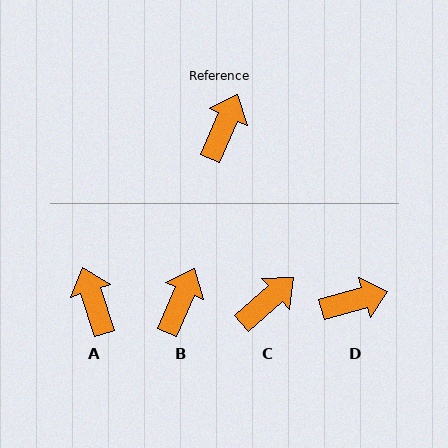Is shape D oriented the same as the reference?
No, it is off by about 51 degrees.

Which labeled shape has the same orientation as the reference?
B.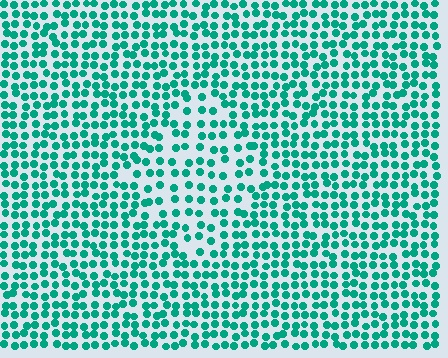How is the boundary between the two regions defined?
The boundary is defined by a change in element density (approximately 1.7x ratio). All elements are the same color, size, and shape.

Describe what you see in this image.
The image contains small teal elements arranged at two different densities. A diamond-shaped region is visible where the elements are less densely packed than the surrounding area.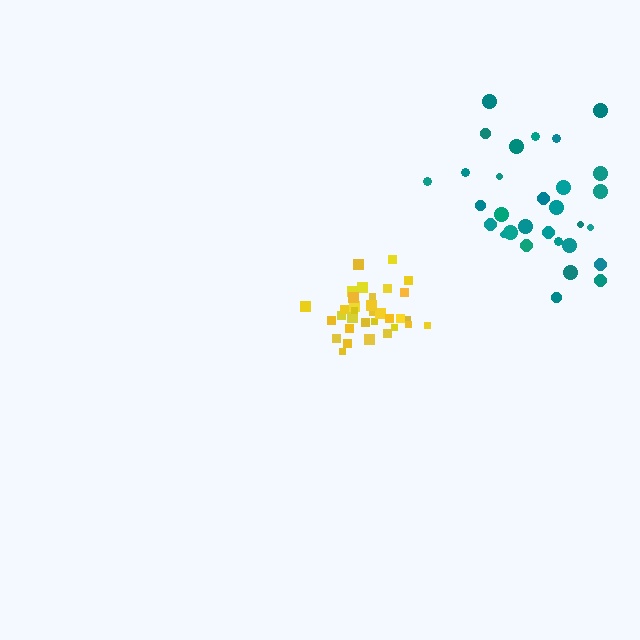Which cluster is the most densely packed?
Yellow.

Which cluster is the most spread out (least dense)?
Teal.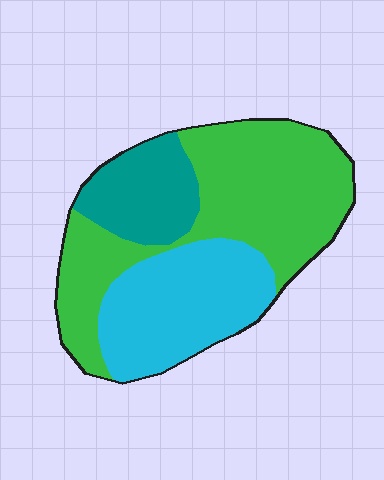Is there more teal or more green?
Green.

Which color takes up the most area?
Green, at roughly 50%.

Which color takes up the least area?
Teal, at roughly 20%.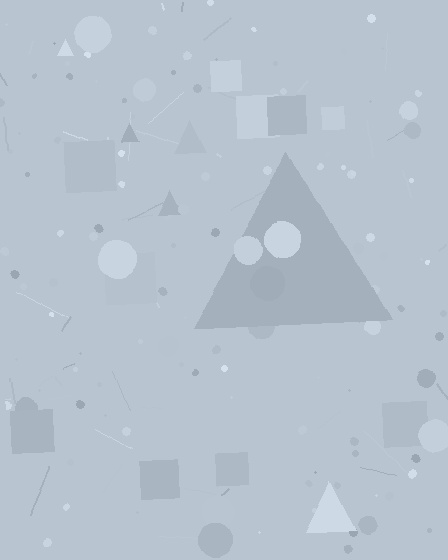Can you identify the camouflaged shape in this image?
The camouflaged shape is a triangle.